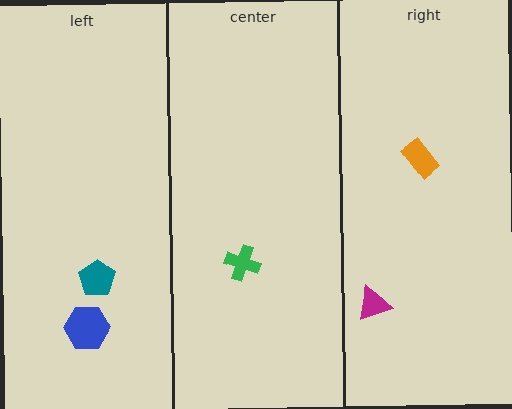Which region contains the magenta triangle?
The right region.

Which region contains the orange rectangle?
The right region.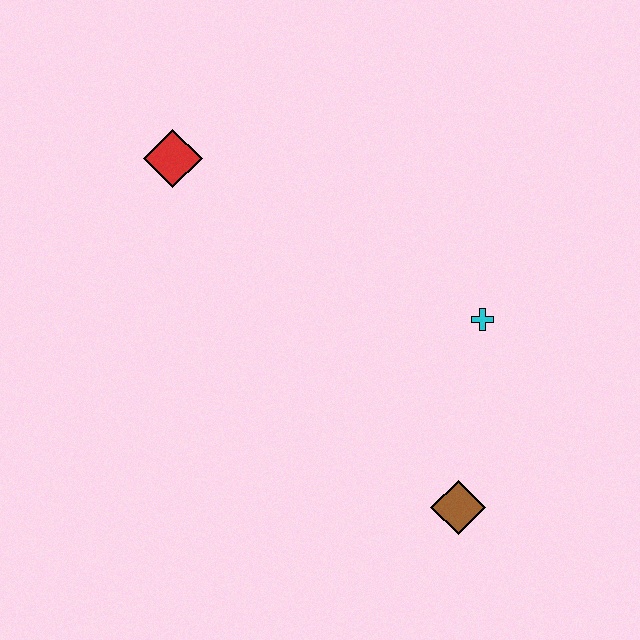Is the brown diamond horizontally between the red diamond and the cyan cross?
Yes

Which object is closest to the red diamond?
The cyan cross is closest to the red diamond.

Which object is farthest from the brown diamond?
The red diamond is farthest from the brown diamond.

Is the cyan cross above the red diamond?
No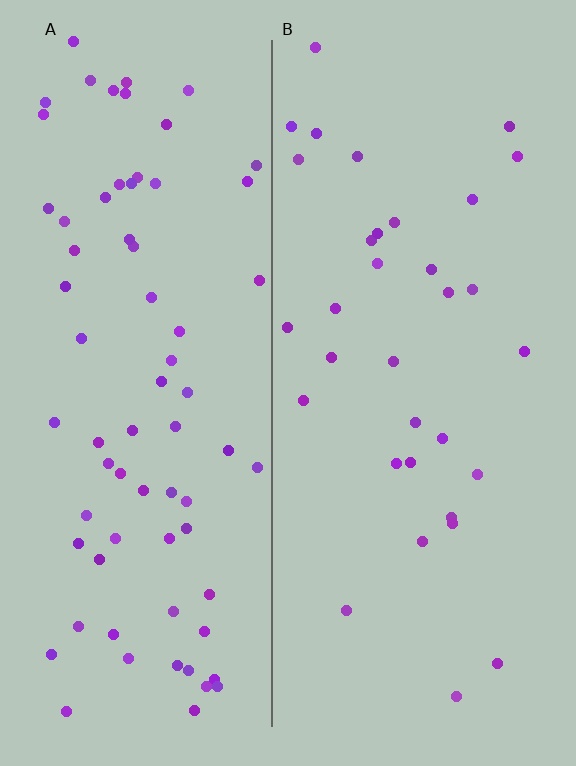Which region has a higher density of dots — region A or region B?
A (the left).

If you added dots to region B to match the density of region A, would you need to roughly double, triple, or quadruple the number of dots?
Approximately double.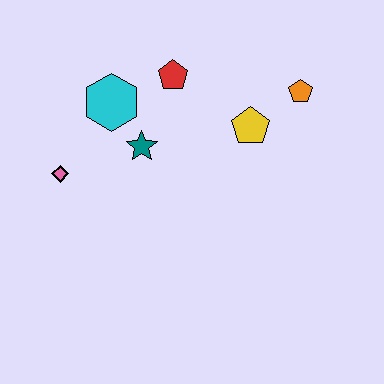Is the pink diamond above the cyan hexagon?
No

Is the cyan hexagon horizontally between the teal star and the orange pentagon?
No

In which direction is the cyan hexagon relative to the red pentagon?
The cyan hexagon is to the left of the red pentagon.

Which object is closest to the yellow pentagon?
The orange pentagon is closest to the yellow pentagon.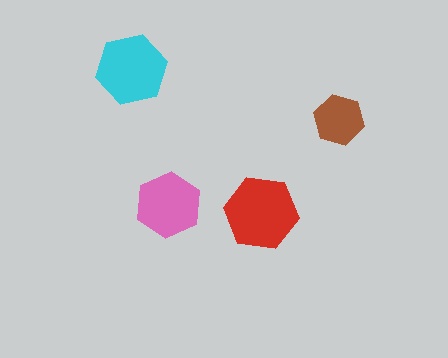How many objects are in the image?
There are 4 objects in the image.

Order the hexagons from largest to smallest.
the red one, the cyan one, the pink one, the brown one.